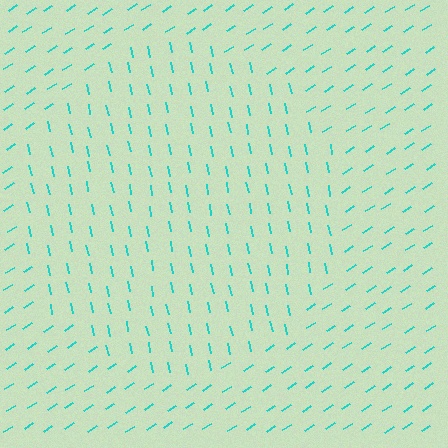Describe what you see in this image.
The image is filled with small cyan line segments. A circle region in the image has lines oriented differently from the surrounding lines, creating a visible texture boundary.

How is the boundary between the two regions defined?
The boundary is defined purely by a change in line orientation (approximately 69 degrees difference). All lines are the same color and thickness.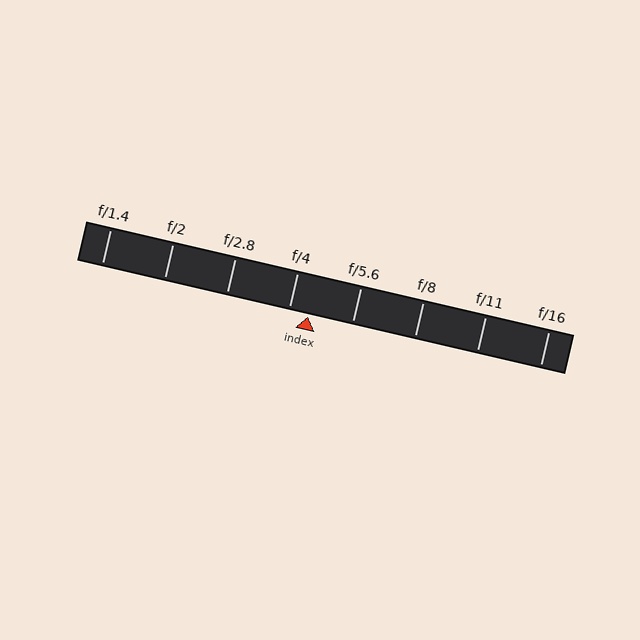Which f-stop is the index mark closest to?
The index mark is closest to f/4.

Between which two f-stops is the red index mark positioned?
The index mark is between f/4 and f/5.6.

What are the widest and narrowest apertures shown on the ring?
The widest aperture shown is f/1.4 and the narrowest is f/16.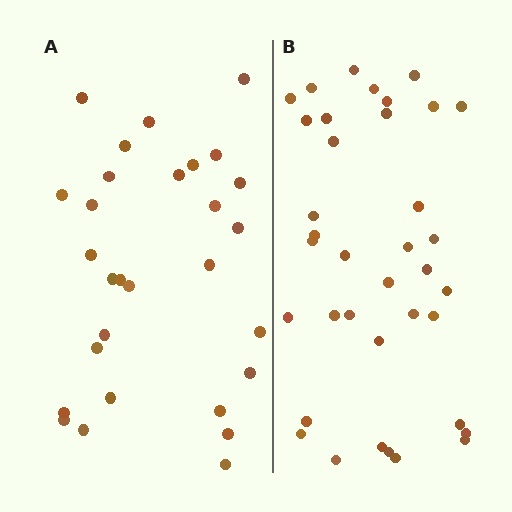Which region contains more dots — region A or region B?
Region B (the right region) has more dots.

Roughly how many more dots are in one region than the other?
Region B has roughly 8 or so more dots than region A.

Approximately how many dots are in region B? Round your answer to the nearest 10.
About 40 dots. (The exact count is 37, which rounds to 40.)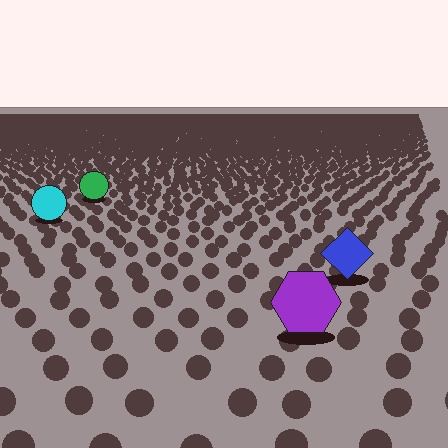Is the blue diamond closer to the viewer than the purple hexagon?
No. The purple hexagon is closer — you can tell from the texture gradient: the ground texture is coarser near it.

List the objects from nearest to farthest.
From nearest to farthest: the purple hexagon, the blue diamond, the cyan circle, the green circle.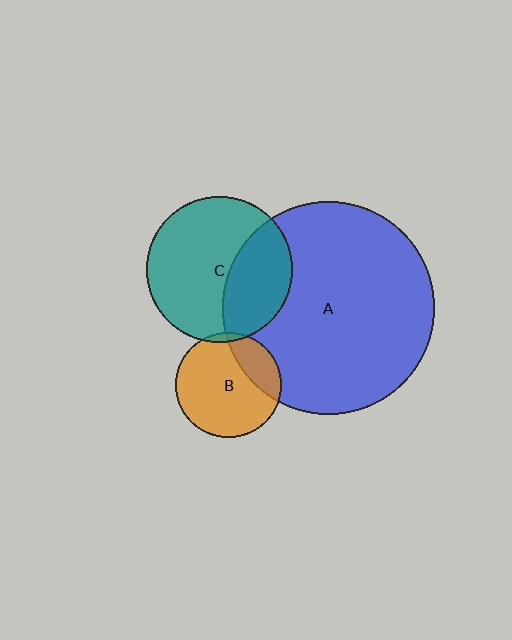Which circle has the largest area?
Circle A (blue).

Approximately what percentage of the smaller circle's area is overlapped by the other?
Approximately 5%.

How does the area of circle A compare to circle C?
Approximately 2.1 times.